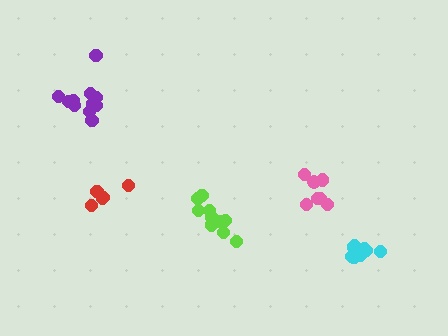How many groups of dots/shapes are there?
There are 5 groups.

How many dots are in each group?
Group 1: 11 dots, Group 2: 5 dots, Group 3: 7 dots, Group 4: 10 dots, Group 5: 8 dots (41 total).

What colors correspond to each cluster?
The clusters are colored: purple, red, pink, lime, cyan.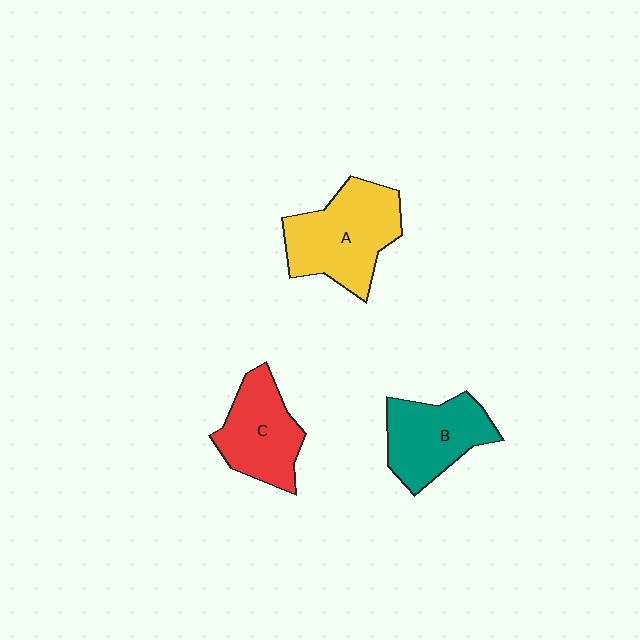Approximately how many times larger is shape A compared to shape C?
Approximately 1.3 times.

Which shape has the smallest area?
Shape C (red).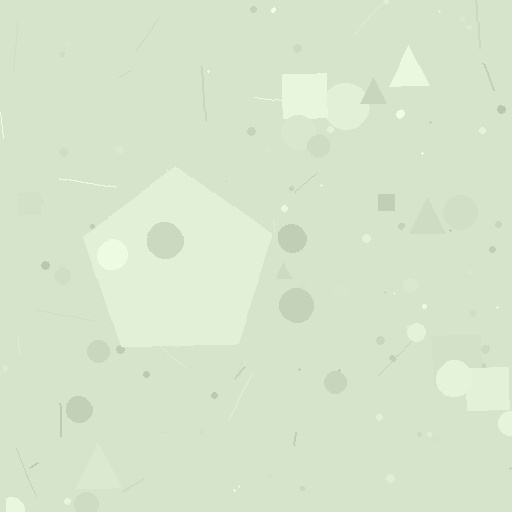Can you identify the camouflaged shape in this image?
The camouflaged shape is a pentagon.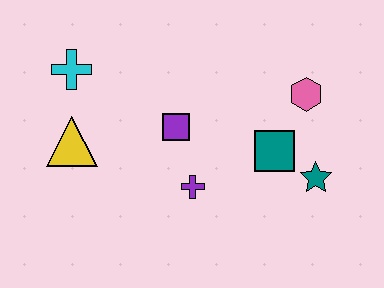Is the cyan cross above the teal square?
Yes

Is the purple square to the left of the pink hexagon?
Yes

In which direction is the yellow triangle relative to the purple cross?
The yellow triangle is to the left of the purple cross.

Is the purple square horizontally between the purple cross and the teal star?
No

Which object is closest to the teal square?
The teal star is closest to the teal square.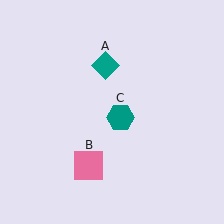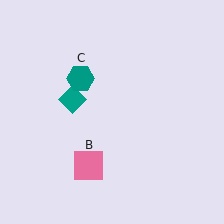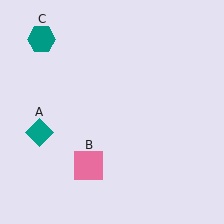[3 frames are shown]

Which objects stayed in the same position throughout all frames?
Pink square (object B) remained stationary.